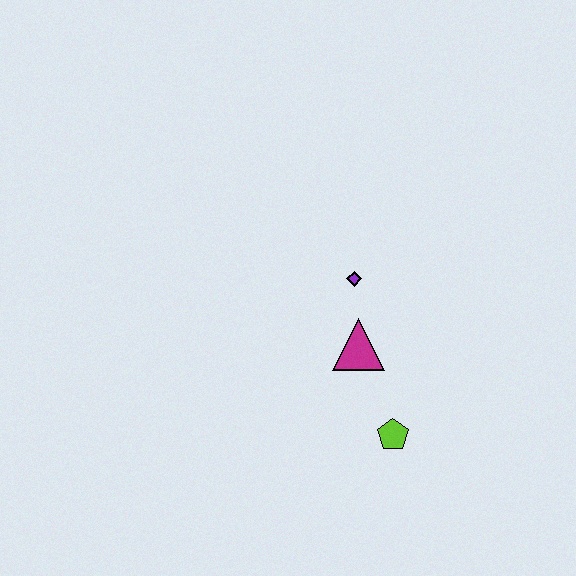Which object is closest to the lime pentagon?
The magenta triangle is closest to the lime pentagon.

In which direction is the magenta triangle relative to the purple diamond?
The magenta triangle is below the purple diamond.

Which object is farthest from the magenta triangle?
The lime pentagon is farthest from the magenta triangle.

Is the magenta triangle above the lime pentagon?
Yes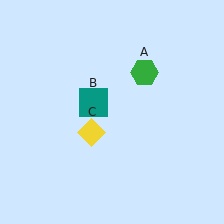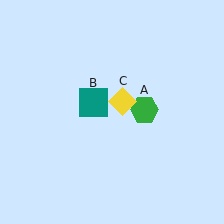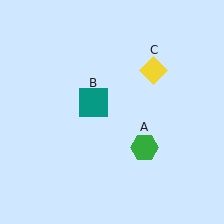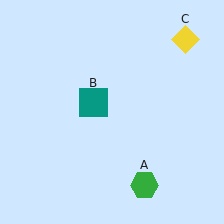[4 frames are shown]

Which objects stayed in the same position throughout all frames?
Teal square (object B) remained stationary.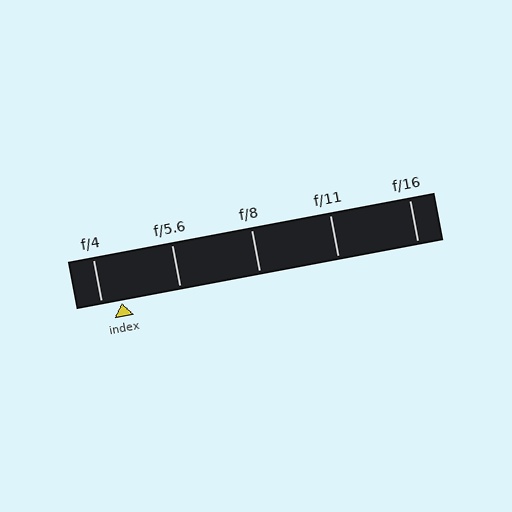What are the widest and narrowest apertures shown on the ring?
The widest aperture shown is f/4 and the narrowest is f/16.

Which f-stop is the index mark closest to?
The index mark is closest to f/4.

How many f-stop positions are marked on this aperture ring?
There are 5 f-stop positions marked.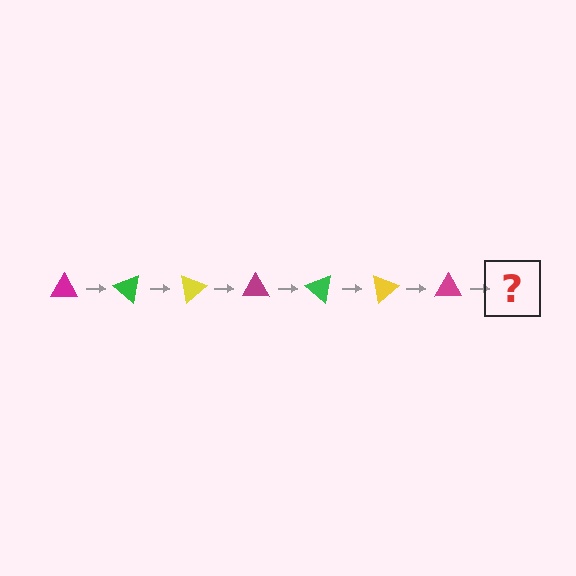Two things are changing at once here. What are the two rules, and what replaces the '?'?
The two rules are that it rotates 40 degrees each step and the color cycles through magenta, green, and yellow. The '?' should be a green triangle, rotated 280 degrees from the start.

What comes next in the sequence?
The next element should be a green triangle, rotated 280 degrees from the start.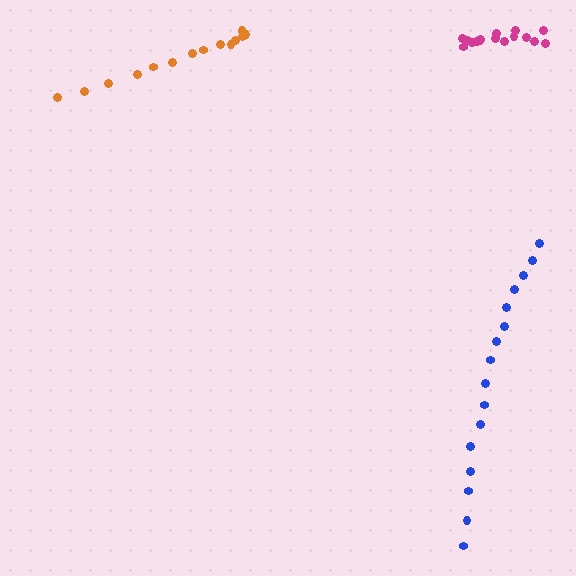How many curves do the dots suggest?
There are 3 distinct paths.